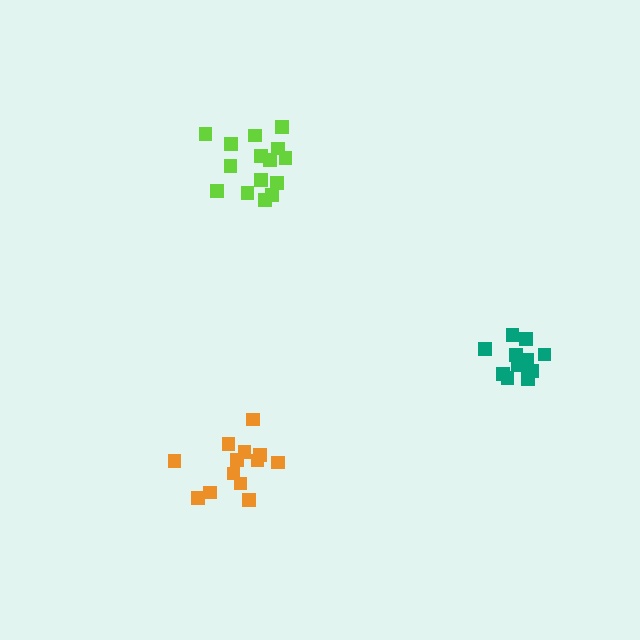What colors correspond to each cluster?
The clusters are colored: teal, orange, lime.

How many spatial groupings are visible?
There are 3 spatial groupings.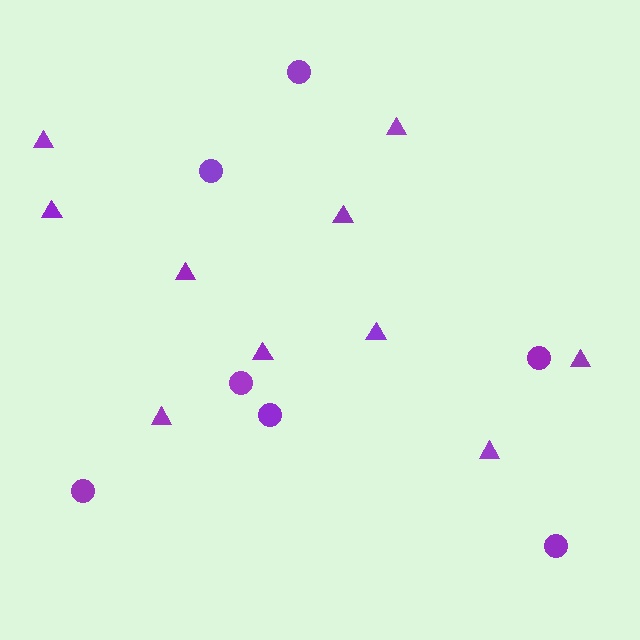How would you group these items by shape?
There are 2 groups: one group of circles (7) and one group of triangles (10).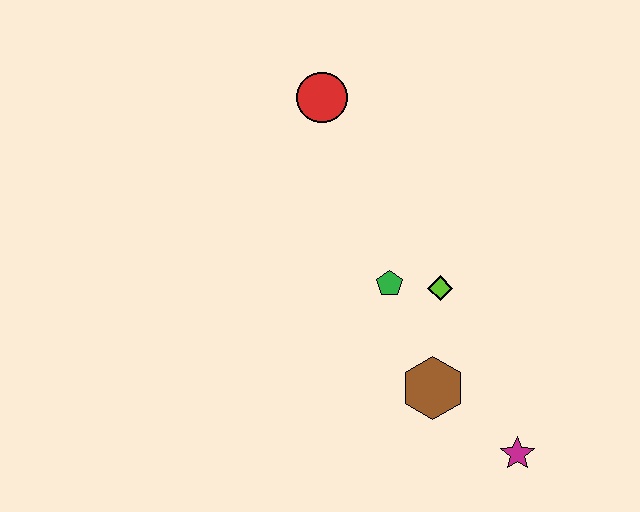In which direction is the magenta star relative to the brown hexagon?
The magenta star is to the right of the brown hexagon.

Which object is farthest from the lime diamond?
The red circle is farthest from the lime diamond.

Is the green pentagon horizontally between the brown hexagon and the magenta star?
No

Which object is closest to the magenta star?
The brown hexagon is closest to the magenta star.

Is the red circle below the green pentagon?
No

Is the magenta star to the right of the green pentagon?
Yes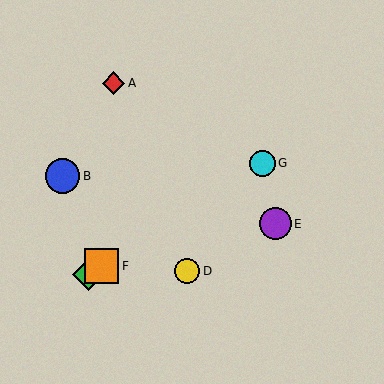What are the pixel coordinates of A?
Object A is at (113, 83).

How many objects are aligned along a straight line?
3 objects (C, F, G) are aligned along a straight line.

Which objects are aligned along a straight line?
Objects C, F, G are aligned along a straight line.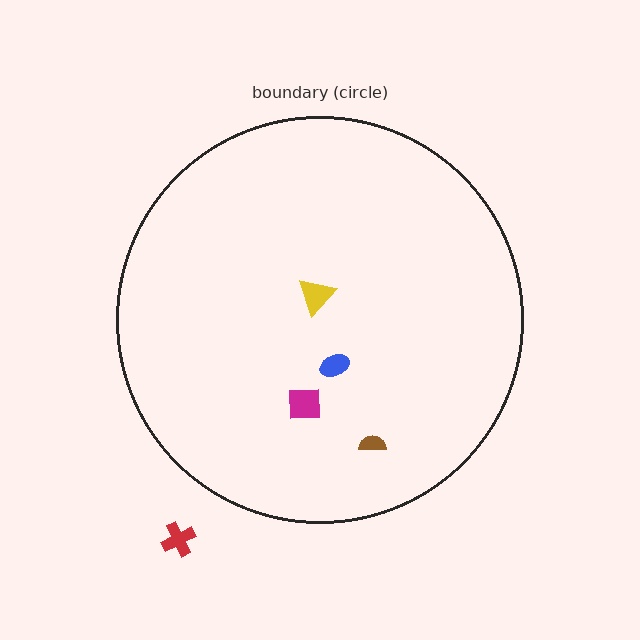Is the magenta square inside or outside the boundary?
Inside.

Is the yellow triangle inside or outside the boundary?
Inside.